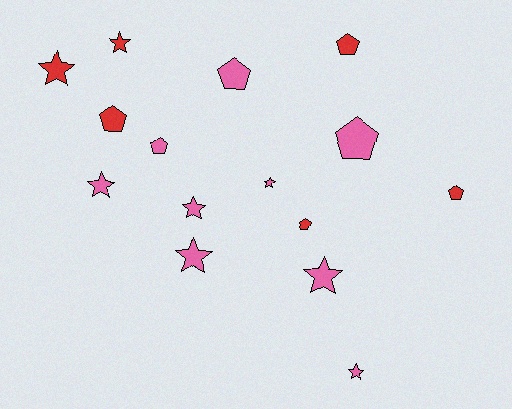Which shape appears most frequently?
Star, with 8 objects.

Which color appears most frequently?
Pink, with 9 objects.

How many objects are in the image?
There are 15 objects.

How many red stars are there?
There are 2 red stars.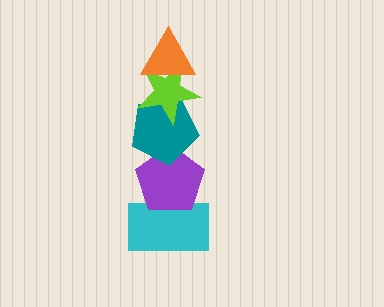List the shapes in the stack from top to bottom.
From top to bottom: the orange triangle, the lime star, the teal pentagon, the purple pentagon, the cyan rectangle.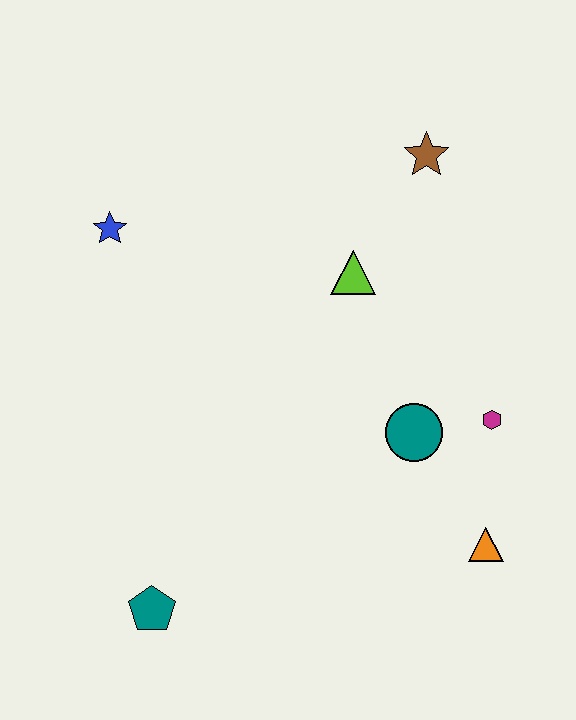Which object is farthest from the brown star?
The teal pentagon is farthest from the brown star.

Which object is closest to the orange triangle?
The magenta hexagon is closest to the orange triangle.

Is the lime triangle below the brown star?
Yes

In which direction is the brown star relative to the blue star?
The brown star is to the right of the blue star.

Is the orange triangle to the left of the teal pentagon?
No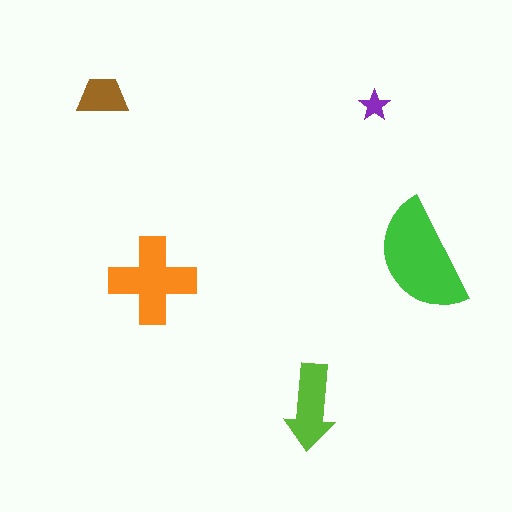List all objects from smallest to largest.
The purple star, the brown trapezoid, the lime arrow, the orange cross, the green semicircle.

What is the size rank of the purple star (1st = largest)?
5th.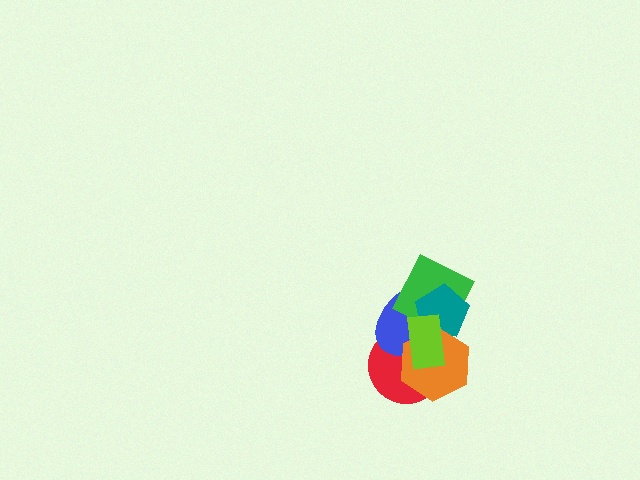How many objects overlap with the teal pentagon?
4 objects overlap with the teal pentagon.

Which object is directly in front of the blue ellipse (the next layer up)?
The green square is directly in front of the blue ellipse.